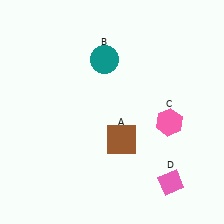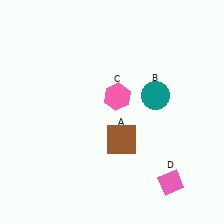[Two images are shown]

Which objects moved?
The objects that moved are: the teal circle (B), the pink hexagon (C).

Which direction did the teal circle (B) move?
The teal circle (B) moved right.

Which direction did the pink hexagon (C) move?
The pink hexagon (C) moved left.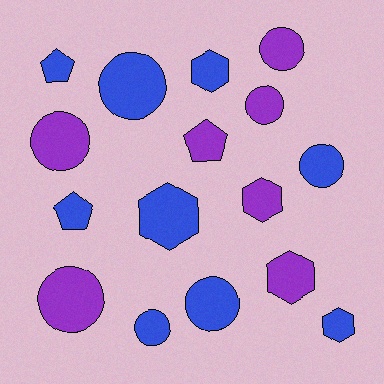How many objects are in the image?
There are 16 objects.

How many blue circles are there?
There are 4 blue circles.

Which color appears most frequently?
Blue, with 9 objects.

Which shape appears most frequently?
Circle, with 8 objects.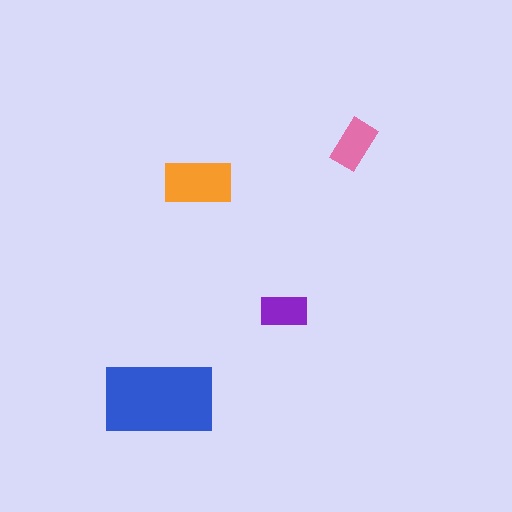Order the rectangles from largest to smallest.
the blue one, the orange one, the pink one, the purple one.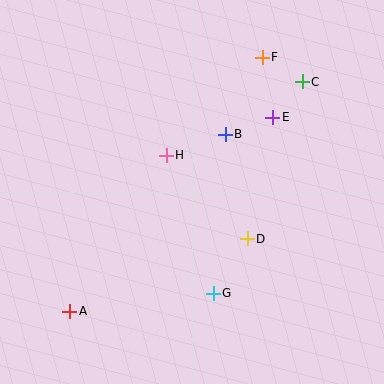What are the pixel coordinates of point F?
Point F is at (262, 57).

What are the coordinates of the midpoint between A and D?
The midpoint between A and D is at (159, 275).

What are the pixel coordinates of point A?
Point A is at (70, 311).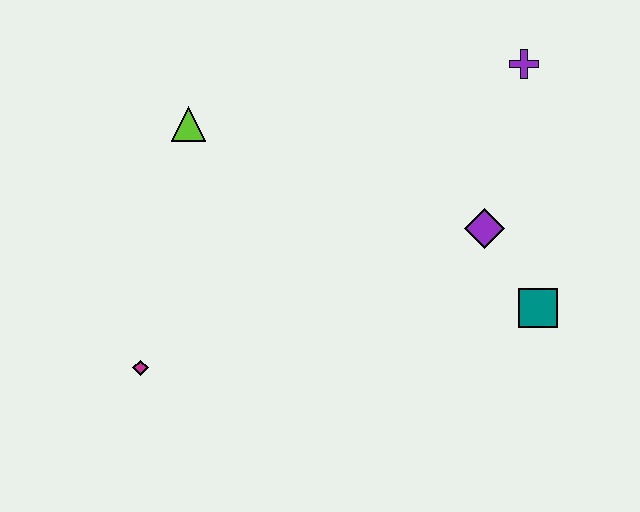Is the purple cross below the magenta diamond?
No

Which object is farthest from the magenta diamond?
The purple cross is farthest from the magenta diamond.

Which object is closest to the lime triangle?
The magenta diamond is closest to the lime triangle.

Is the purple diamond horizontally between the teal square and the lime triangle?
Yes